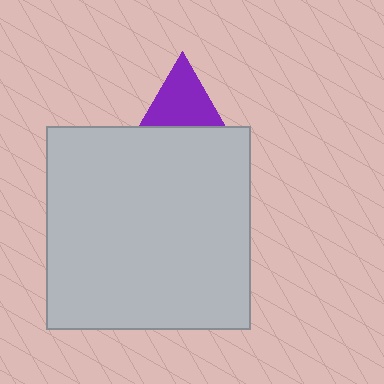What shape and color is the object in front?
The object in front is a light gray square.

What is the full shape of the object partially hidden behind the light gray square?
The partially hidden object is a purple triangle.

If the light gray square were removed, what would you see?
You would see the complete purple triangle.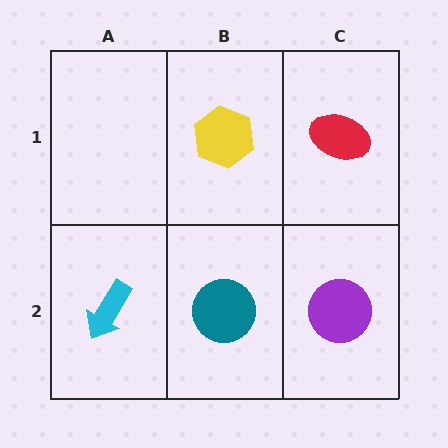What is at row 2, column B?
A teal circle.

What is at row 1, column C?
A red ellipse.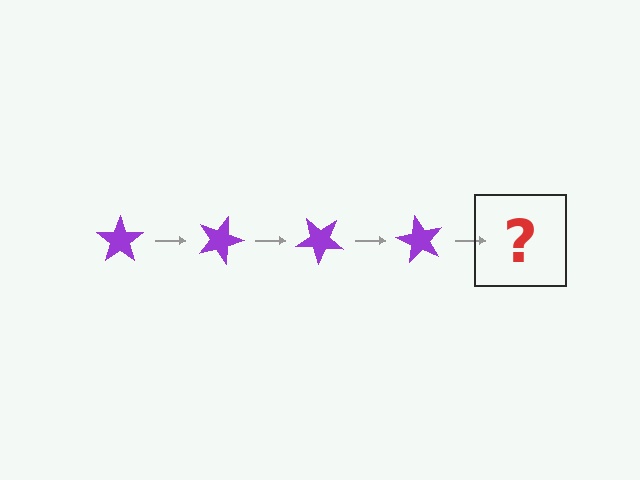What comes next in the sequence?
The next element should be a purple star rotated 80 degrees.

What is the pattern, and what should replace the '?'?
The pattern is that the star rotates 20 degrees each step. The '?' should be a purple star rotated 80 degrees.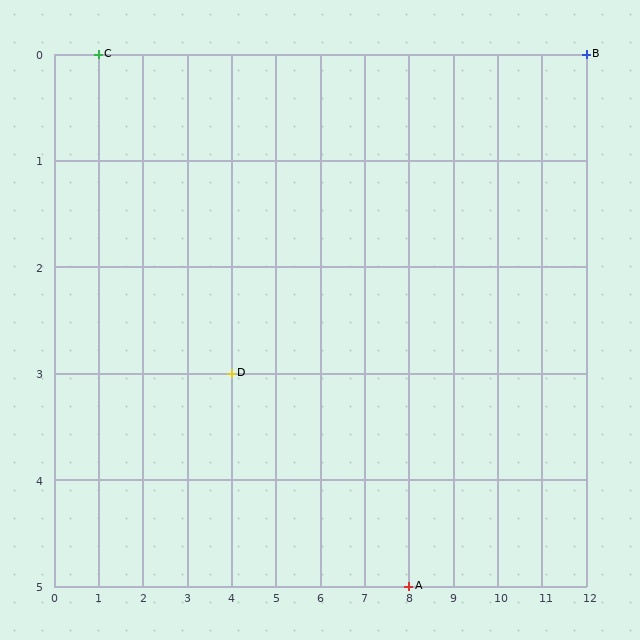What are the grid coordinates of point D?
Point D is at grid coordinates (4, 3).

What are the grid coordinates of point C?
Point C is at grid coordinates (1, 0).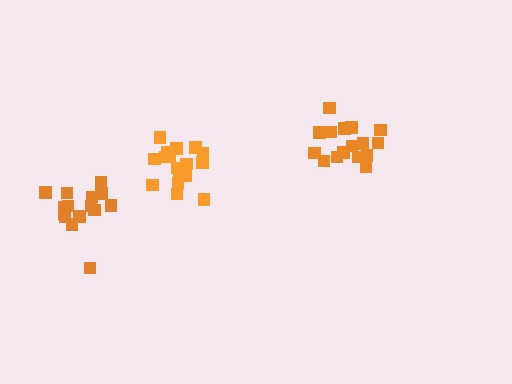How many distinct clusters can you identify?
There are 3 distinct clusters.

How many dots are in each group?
Group 1: 15 dots, Group 2: 17 dots, Group 3: 16 dots (48 total).